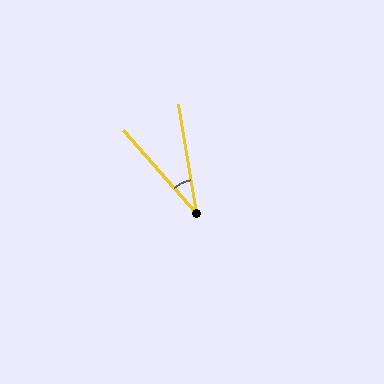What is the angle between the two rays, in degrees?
Approximately 32 degrees.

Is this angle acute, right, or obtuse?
It is acute.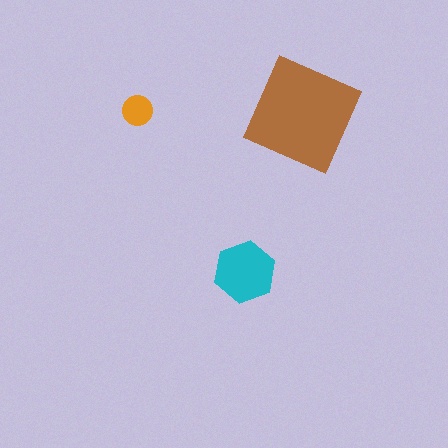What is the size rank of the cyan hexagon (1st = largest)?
2nd.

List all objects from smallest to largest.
The orange circle, the cyan hexagon, the brown square.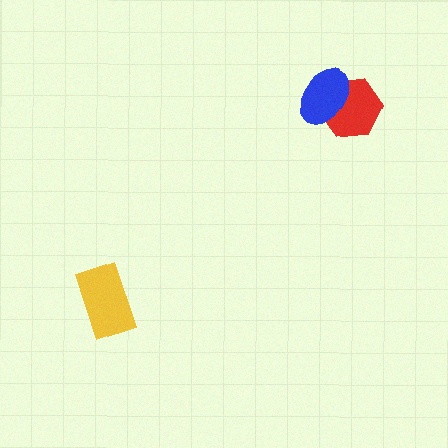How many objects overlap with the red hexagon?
1 object overlaps with the red hexagon.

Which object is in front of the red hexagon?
The blue ellipse is in front of the red hexagon.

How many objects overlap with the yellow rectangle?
0 objects overlap with the yellow rectangle.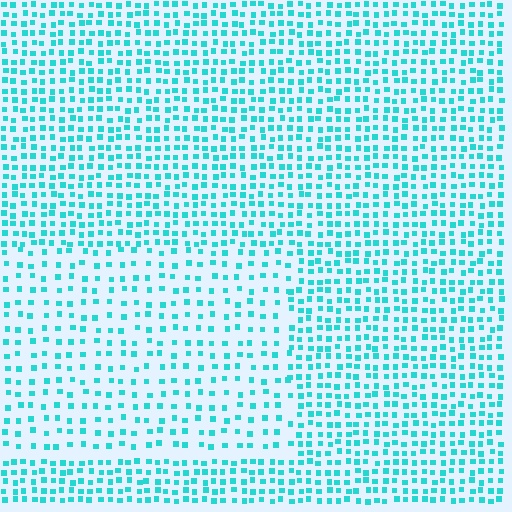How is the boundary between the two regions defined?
The boundary is defined by a change in element density (approximately 1.8x ratio). All elements are the same color, size, and shape.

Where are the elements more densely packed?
The elements are more densely packed outside the rectangle boundary.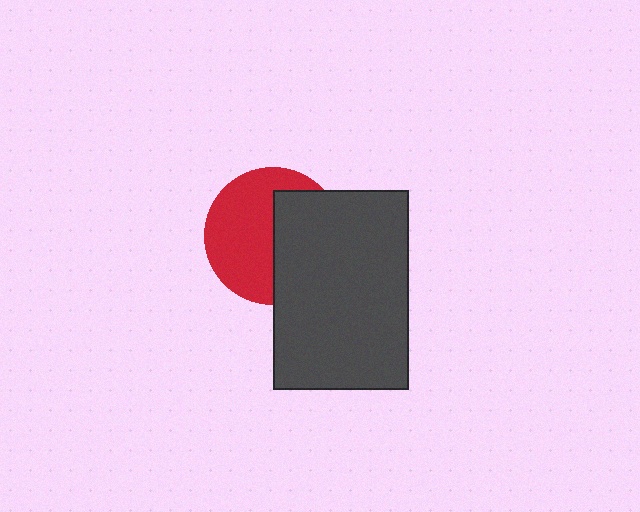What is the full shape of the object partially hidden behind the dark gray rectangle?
The partially hidden object is a red circle.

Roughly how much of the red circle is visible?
About half of it is visible (roughly 56%).